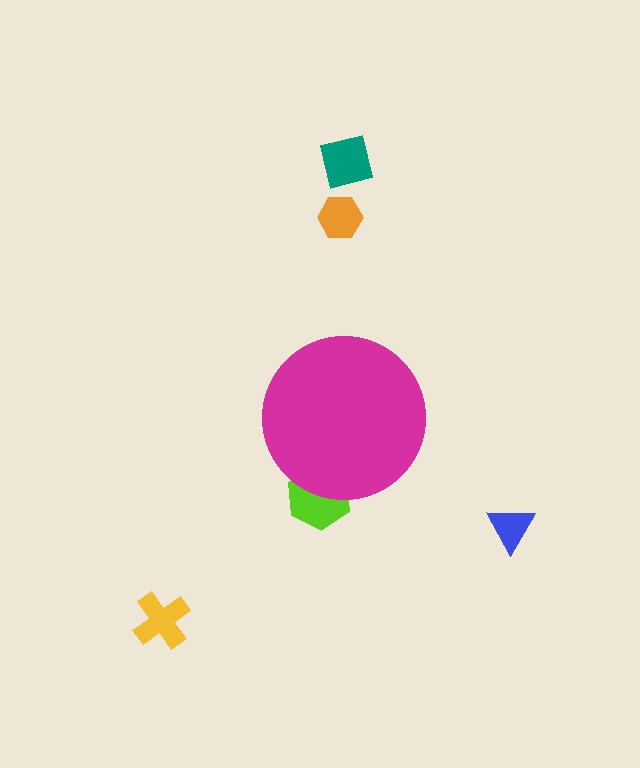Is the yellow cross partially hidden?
No, the yellow cross is fully visible.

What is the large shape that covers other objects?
A magenta circle.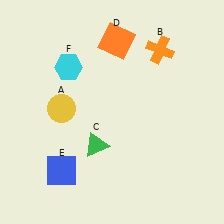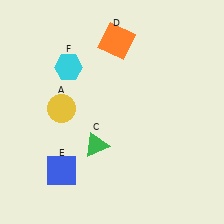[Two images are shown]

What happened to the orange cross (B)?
The orange cross (B) was removed in Image 2. It was in the top-right area of Image 1.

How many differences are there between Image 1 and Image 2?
There is 1 difference between the two images.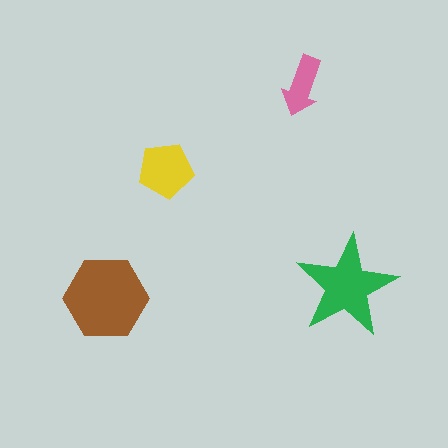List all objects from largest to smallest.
The brown hexagon, the green star, the yellow pentagon, the pink arrow.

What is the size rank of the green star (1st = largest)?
2nd.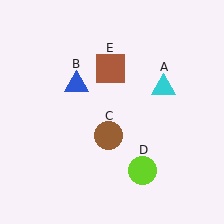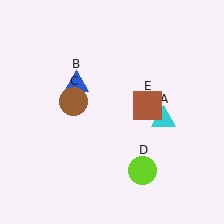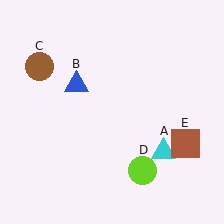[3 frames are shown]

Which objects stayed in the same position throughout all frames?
Blue triangle (object B) and lime circle (object D) remained stationary.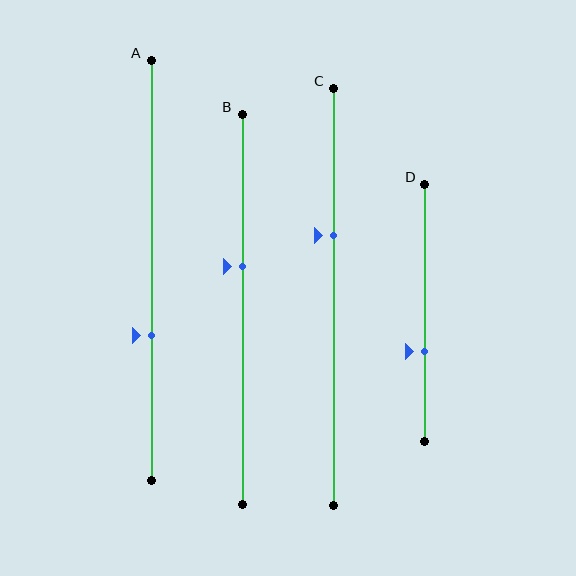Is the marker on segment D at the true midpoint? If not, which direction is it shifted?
No, the marker on segment D is shifted downward by about 15% of the segment length.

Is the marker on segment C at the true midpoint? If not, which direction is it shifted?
No, the marker on segment C is shifted upward by about 15% of the segment length.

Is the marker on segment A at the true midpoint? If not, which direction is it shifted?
No, the marker on segment A is shifted downward by about 16% of the segment length.